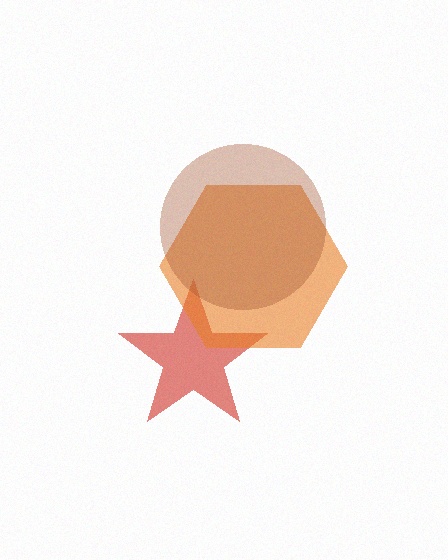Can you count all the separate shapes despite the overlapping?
Yes, there are 3 separate shapes.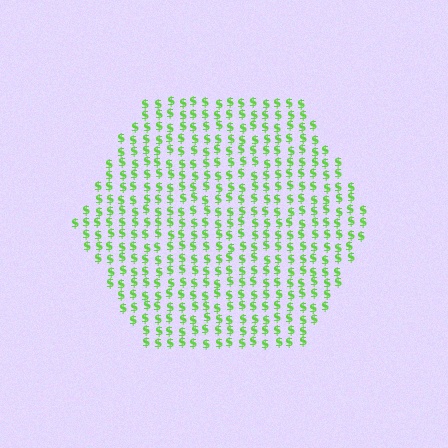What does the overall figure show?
The overall figure shows a hexagon.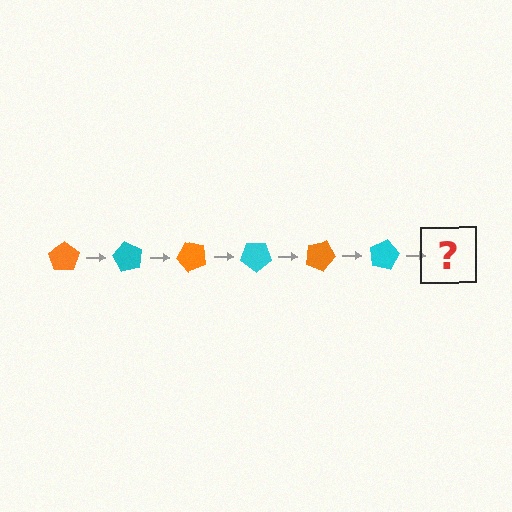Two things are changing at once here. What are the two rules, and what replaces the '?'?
The two rules are that it rotates 60 degrees each step and the color cycles through orange and cyan. The '?' should be an orange pentagon, rotated 360 degrees from the start.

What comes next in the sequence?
The next element should be an orange pentagon, rotated 360 degrees from the start.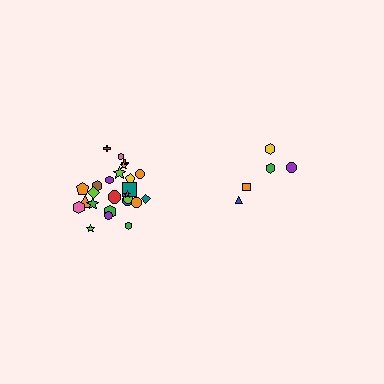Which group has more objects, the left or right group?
The left group.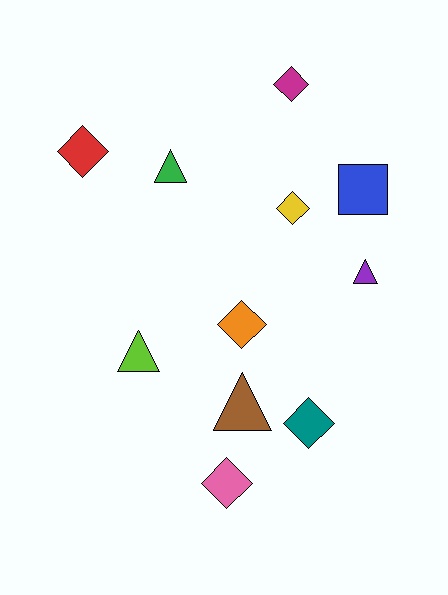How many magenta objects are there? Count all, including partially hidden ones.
There is 1 magenta object.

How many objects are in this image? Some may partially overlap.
There are 11 objects.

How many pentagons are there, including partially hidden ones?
There are no pentagons.